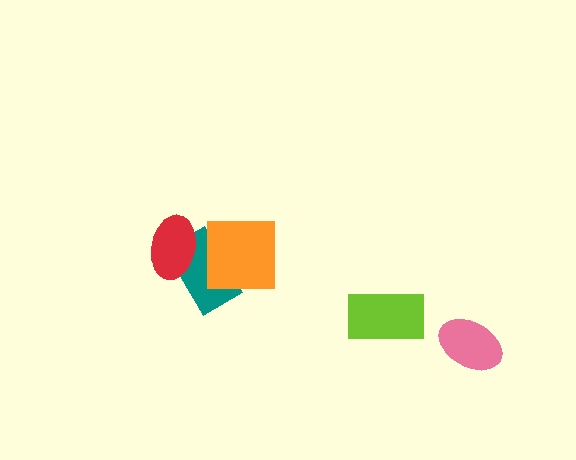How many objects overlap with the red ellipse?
1 object overlaps with the red ellipse.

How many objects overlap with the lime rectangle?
0 objects overlap with the lime rectangle.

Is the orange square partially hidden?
No, no other shape covers it.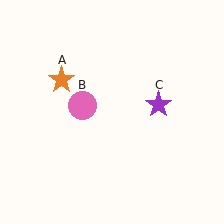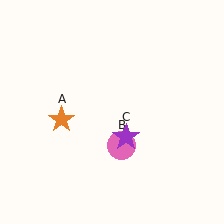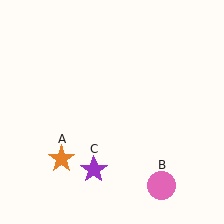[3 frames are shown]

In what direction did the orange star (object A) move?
The orange star (object A) moved down.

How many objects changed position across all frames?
3 objects changed position: orange star (object A), pink circle (object B), purple star (object C).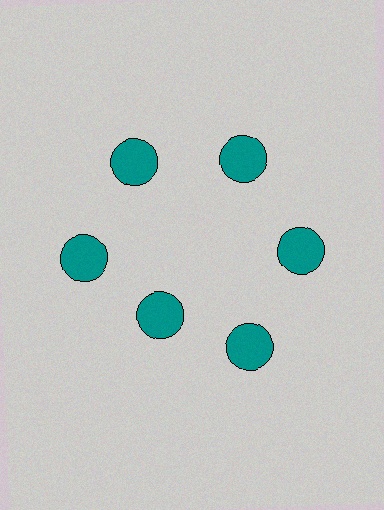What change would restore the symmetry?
The symmetry would be restored by moving it outward, back onto the ring so that all 6 circles sit at equal angles and equal distance from the center.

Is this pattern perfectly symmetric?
No. The 6 teal circles are arranged in a ring, but one element near the 7 o'clock position is pulled inward toward the center, breaking the 6-fold rotational symmetry.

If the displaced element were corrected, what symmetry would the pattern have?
It would have 6-fold rotational symmetry — the pattern would map onto itself every 60 degrees.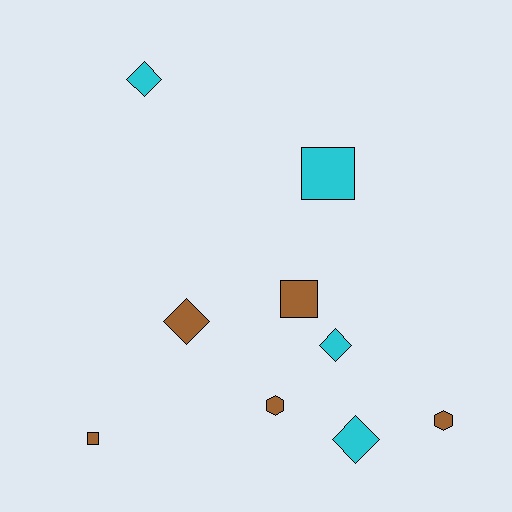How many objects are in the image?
There are 9 objects.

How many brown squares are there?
There are 2 brown squares.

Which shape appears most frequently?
Diamond, with 4 objects.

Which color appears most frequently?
Brown, with 5 objects.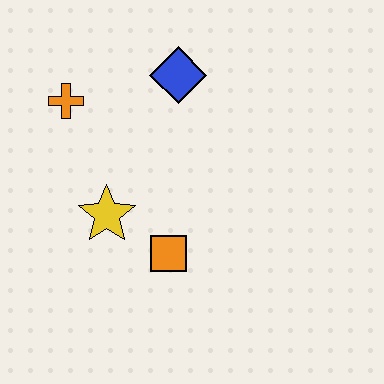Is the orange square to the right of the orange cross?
Yes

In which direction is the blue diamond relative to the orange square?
The blue diamond is above the orange square.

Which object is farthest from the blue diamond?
The orange square is farthest from the blue diamond.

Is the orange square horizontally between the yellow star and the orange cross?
No